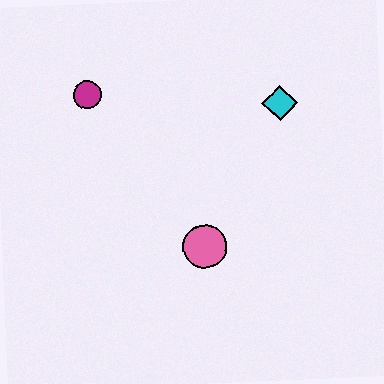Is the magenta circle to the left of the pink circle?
Yes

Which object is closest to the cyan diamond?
The pink circle is closest to the cyan diamond.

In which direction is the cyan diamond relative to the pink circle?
The cyan diamond is above the pink circle.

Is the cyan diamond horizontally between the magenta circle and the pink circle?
No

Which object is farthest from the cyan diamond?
The magenta circle is farthest from the cyan diamond.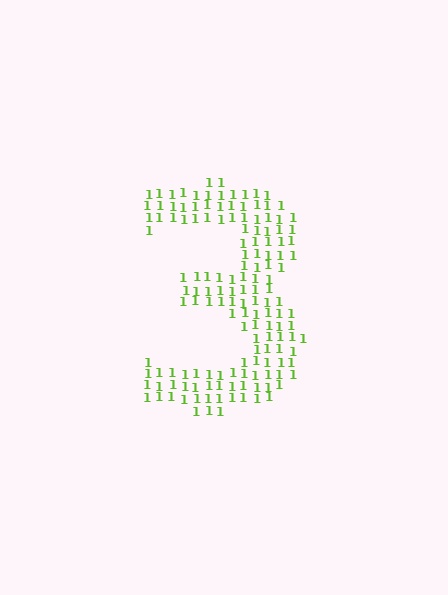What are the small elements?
The small elements are digit 1's.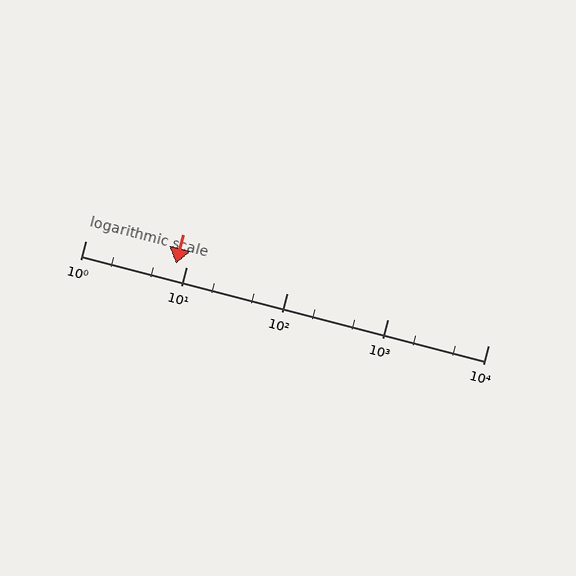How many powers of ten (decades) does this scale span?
The scale spans 4 decades, from 1 to 10000.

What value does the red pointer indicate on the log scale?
The pointer indicates approximately 7.9.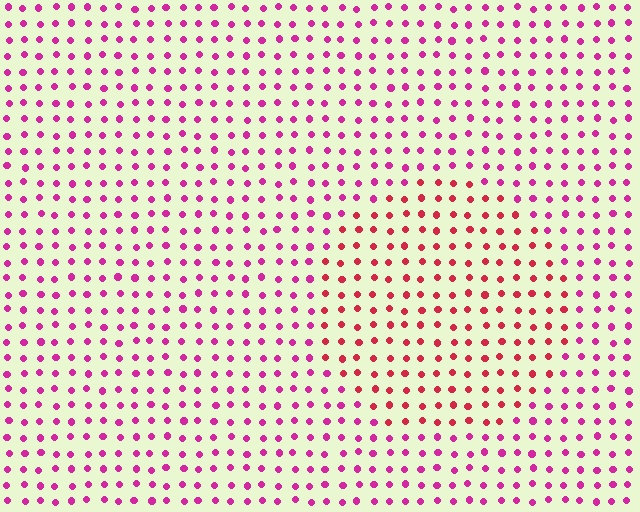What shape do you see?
I see a circle.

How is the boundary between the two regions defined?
The boundary is defined purely by a slight shift in hue (about 31 degrees). Spacing, size, and orientation are identical on both sides.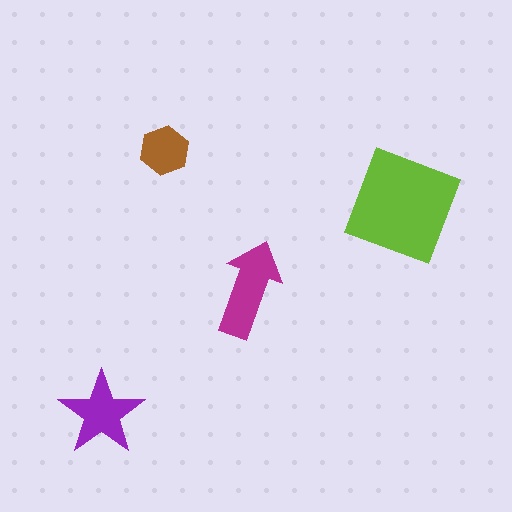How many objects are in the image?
There are 4 objects in the image.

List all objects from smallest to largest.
The brown hexagon, the purple star, the magenta arrow, the lime diamond.